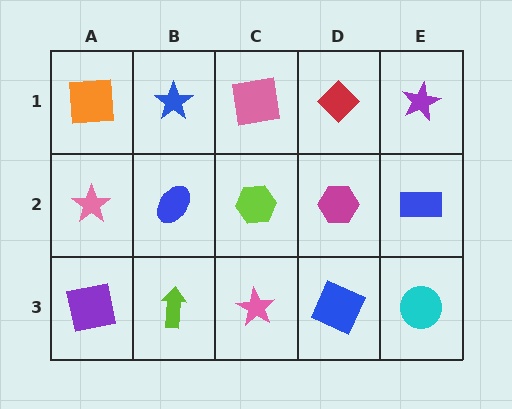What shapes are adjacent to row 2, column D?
A red diamond (row 1, column D), a blue square (row 3, column D), a lime hexagon (row 2, column C), a blue rectangle (row 2, column E).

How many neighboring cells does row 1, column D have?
3.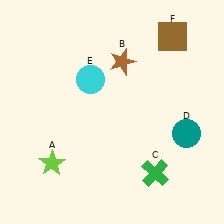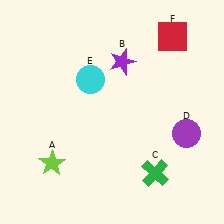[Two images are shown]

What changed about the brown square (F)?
In Image 1, F is brown. In Image 2, it changed to red.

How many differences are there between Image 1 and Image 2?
There are 3 differences between the two images.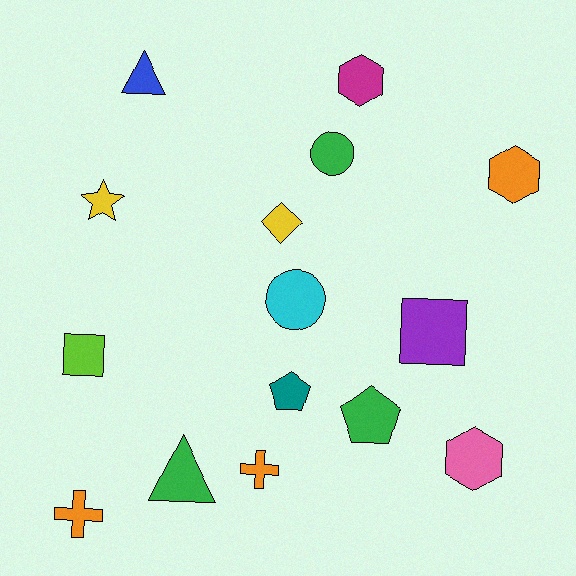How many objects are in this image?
There are 15 objects.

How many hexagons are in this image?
There are 3 hexagons.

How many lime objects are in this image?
There is 1 lime object.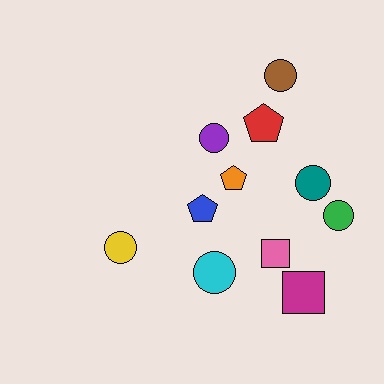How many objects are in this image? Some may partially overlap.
There are 11 objects.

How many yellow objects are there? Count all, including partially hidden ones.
There is 1 yellow object.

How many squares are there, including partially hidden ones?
There are 2 squares.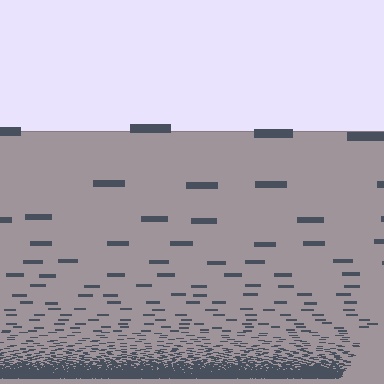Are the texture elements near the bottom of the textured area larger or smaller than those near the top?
Smaller. The gradient is inverted — elements near the bottom are smaller and denser.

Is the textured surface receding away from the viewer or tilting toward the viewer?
The surface appears to tilt toward the viewer. Texture elements get larger and sparser toward the top.